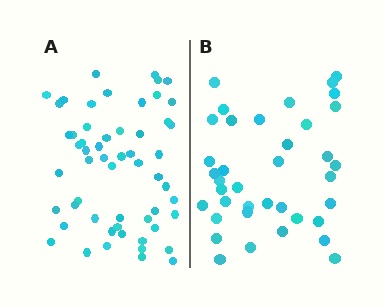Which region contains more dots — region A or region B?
Region A (the left region) has more dots.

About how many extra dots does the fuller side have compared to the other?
Region A has approximately 20 more dots than region B.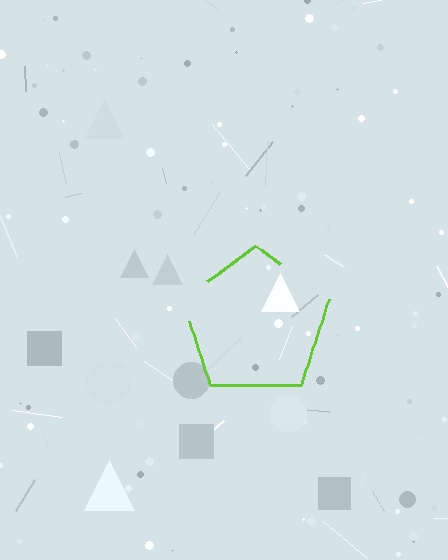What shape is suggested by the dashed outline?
The dashed outline suggests a pentagon.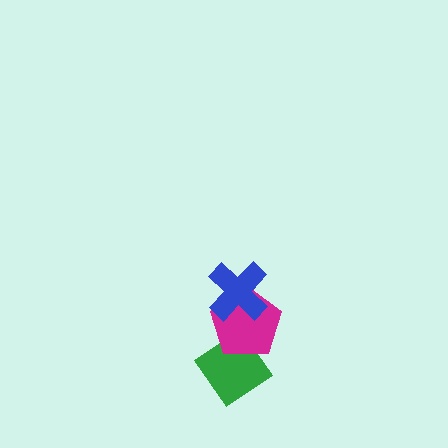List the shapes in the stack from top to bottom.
From top to bottom: the blue cross, the magenta pentagon, the green diamond.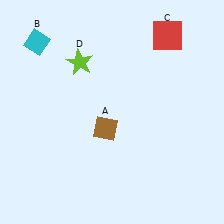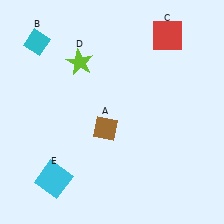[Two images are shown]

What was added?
A cyan square (E) was added in Image 2.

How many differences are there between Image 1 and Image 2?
There is 1 difference between the two images.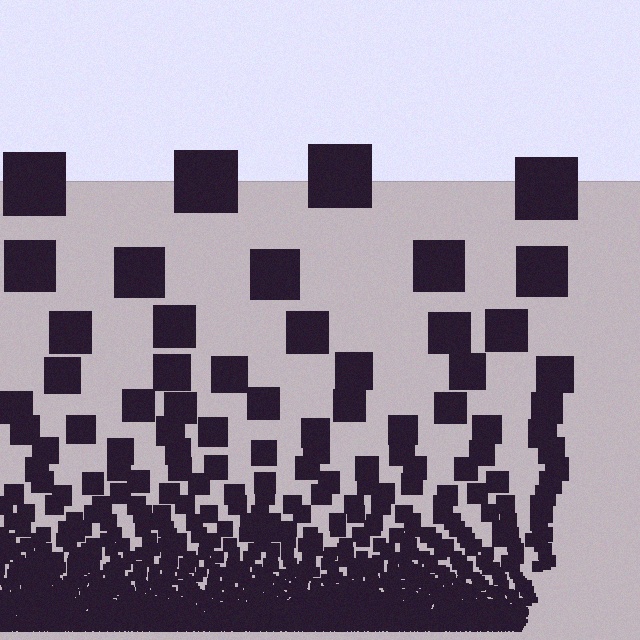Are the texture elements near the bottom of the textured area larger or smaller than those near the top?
Smaller. The gradient is inverted — elements near the bottom are smaller and denser.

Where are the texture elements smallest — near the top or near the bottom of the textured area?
Near the bottom.